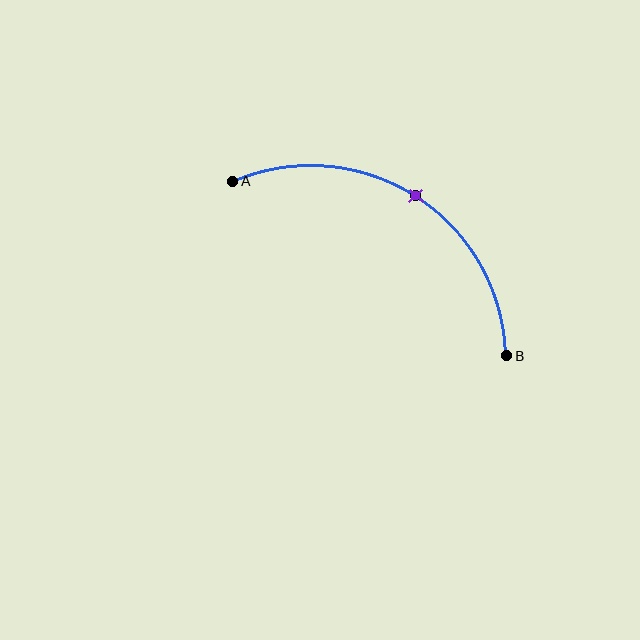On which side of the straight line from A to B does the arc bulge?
The arc bulges above the straight line connecting A and B.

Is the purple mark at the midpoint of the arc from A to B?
Yes. The purple mark lies on the arc at equal arc-length from both A and B — it is the arc midpoint.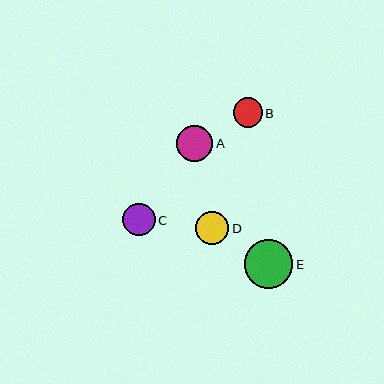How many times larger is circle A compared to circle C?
Circle A is approximately 1.1 times the size of circle C.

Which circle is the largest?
Circle E is the largest with a size of approximately 48 pixels.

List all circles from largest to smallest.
From largest to smallest: E, A, D, C, B.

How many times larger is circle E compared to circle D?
Circle E is approximately 1.5 times the size of circle D.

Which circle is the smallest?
Circle B is the smallest with a size of approximately 29 pixels.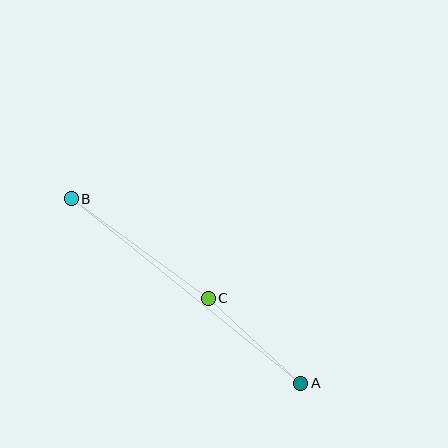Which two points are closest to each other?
Points A and C are closest to each other.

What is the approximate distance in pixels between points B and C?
The distance between B and C is approximately 169 pixels.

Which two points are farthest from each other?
Points A and B are farthest from each other.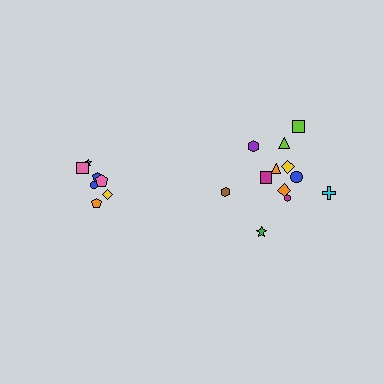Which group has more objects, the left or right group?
The right group.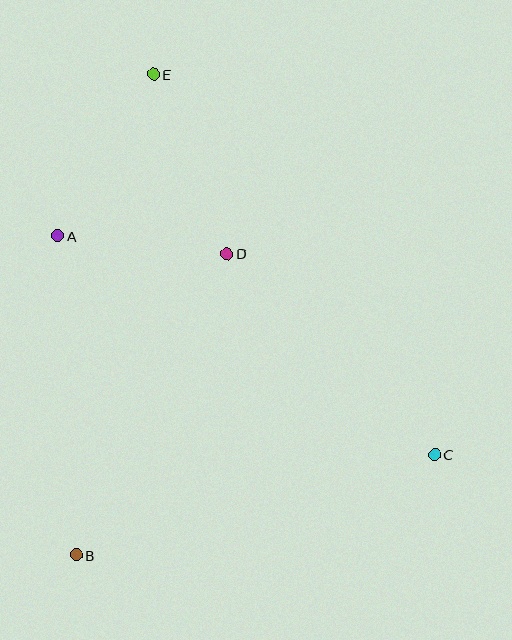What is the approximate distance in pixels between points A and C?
The distance between A and C is approximately 436 pixels.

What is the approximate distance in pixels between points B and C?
The distance between B and C is approximately 372 pixels.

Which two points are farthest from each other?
Points B and E are farthest from each other.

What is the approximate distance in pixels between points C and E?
The distance between C and E is approximately 473 pixels.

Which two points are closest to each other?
Points A and D are closest to each other.